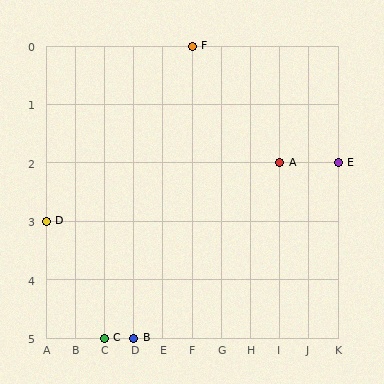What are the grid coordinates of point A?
Point A is at grid coordinates (I, 2).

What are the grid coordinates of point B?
Point B is at grid coordinates (D, 5).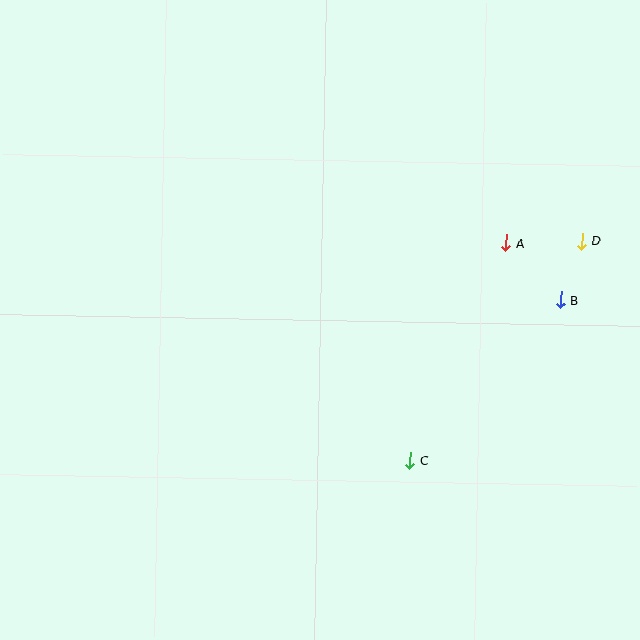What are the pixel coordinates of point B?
Point B is at (561, 300).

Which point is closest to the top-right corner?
Point D is closest to the top-right corner.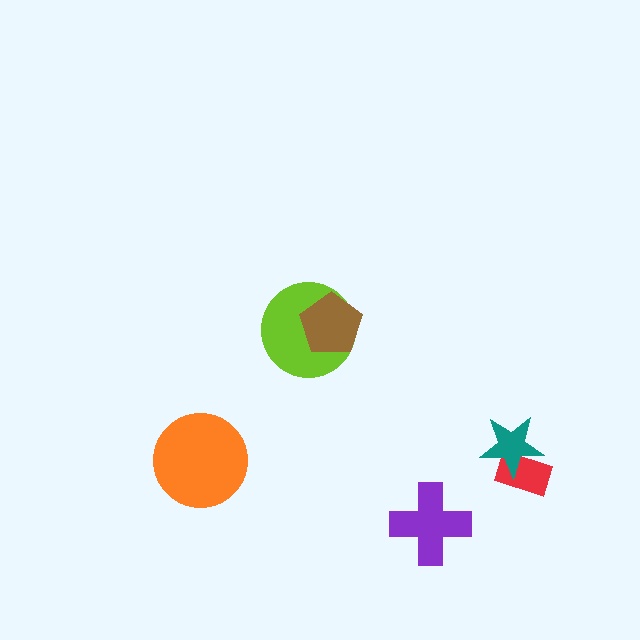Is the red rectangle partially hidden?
Yes, it is partially covered by another shape.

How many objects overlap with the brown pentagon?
1 object overlaps with the brown pentagon.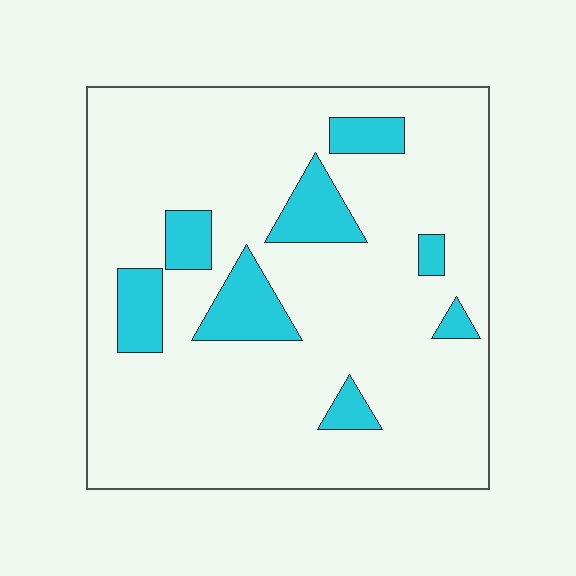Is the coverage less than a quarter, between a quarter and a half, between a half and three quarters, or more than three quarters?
Less than a quarter.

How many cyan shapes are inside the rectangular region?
8.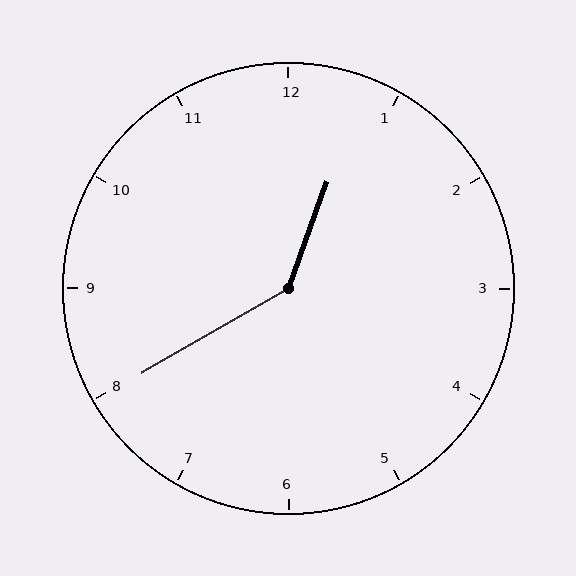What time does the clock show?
12:40.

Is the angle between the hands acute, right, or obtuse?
It is obtuse.